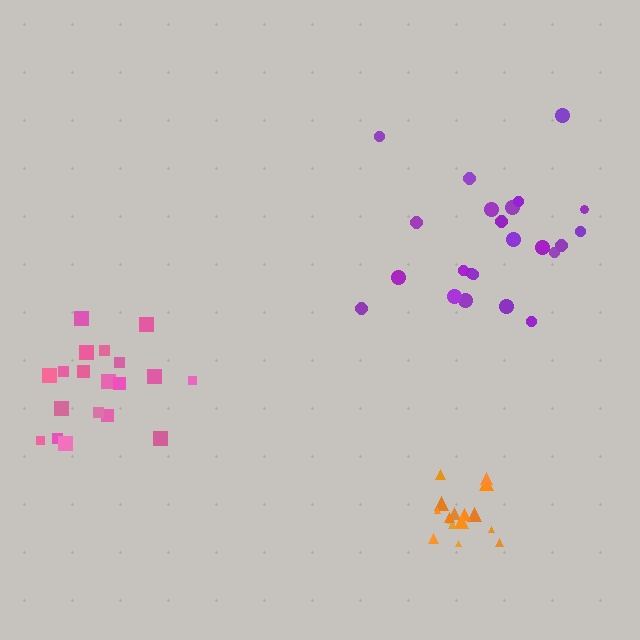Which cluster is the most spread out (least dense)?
Purple.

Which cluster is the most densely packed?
Orange.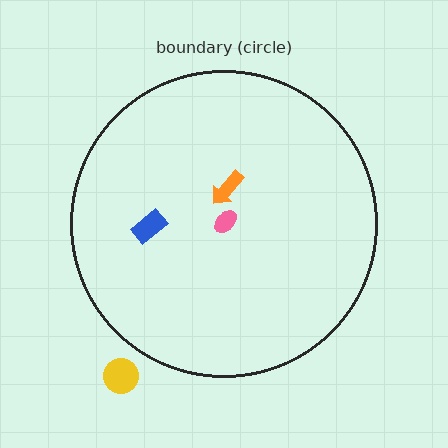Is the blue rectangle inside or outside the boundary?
Inside.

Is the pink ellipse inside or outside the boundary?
Inside.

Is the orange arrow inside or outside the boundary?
Inside.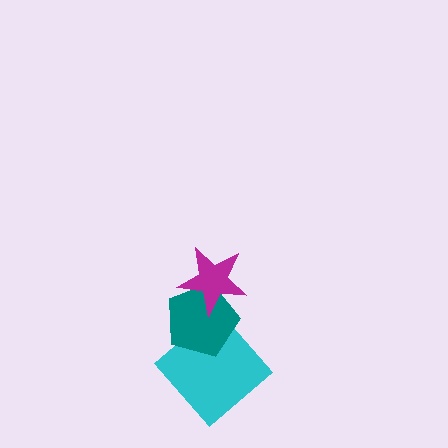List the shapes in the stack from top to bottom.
From top to bottom: the magenta star, the teal pentagon, the cyan diamond.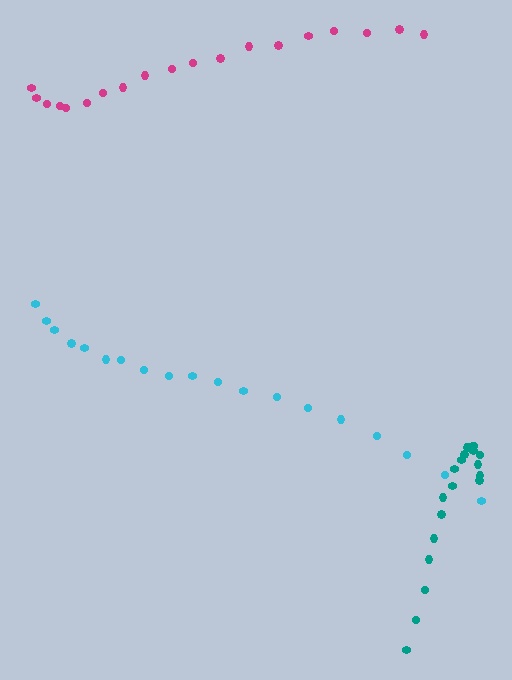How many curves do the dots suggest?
There are 3 distinct paths.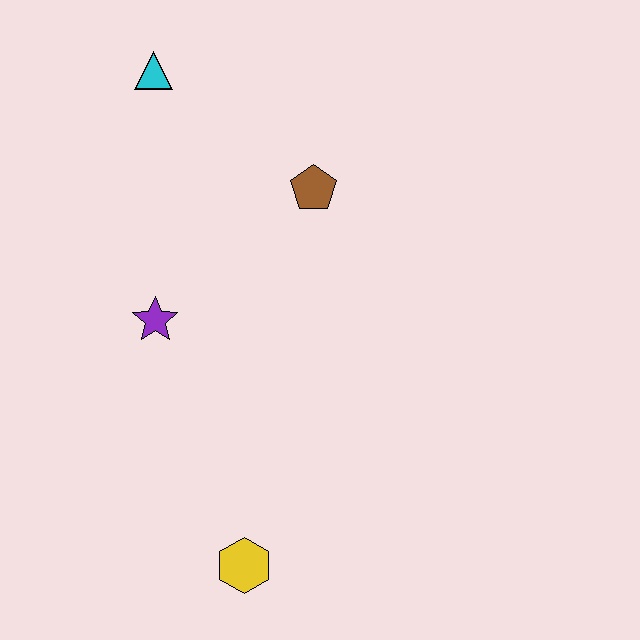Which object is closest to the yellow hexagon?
The purple star is closest to the yellow hexagon.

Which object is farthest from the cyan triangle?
The yellow hexagon is farthest from the cyan triangle.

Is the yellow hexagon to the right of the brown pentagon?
No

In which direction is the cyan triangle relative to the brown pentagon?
The cyan triangle is to the left of the brown pentagon.